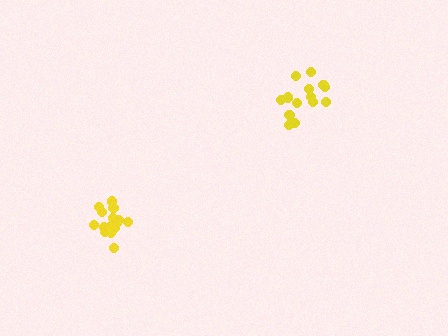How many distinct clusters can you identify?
There are 2 distinct clusters.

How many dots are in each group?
Group 1: 15 dots, Group 2: 14 dots (29 total).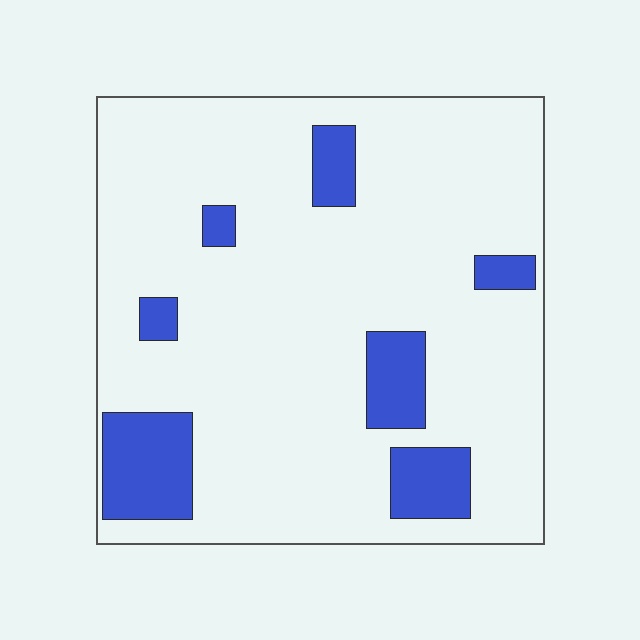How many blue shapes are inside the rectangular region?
7.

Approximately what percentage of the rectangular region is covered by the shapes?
Approximately 15%.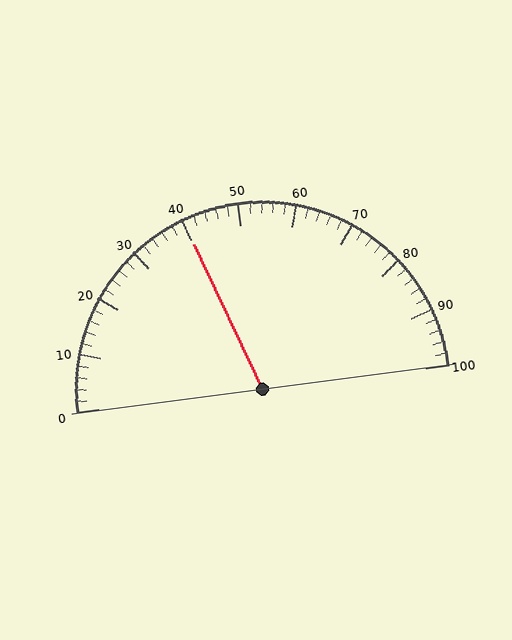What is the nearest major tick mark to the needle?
The nearest major tick mark is 40.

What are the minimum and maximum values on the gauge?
The gauge ranges from 0 to 100.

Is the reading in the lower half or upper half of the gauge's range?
The reading is in the lower half of the range (0 to 100).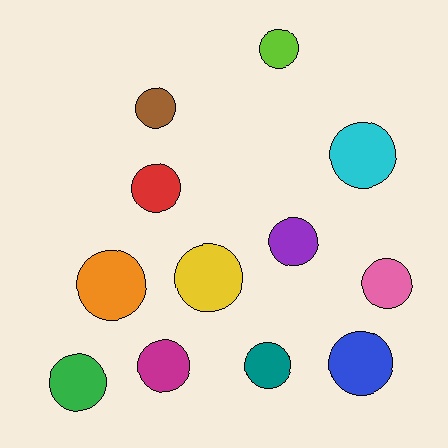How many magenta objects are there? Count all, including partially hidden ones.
There is 1 magenta object.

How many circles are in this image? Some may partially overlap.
There are 12 circles.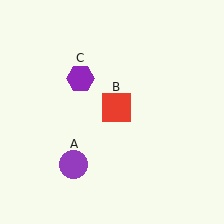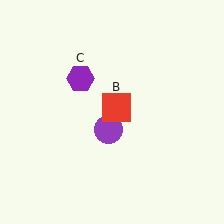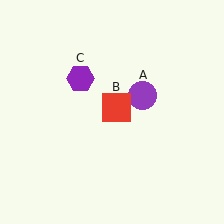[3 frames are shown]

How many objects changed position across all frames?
1 object changed position: purple circle (object A).